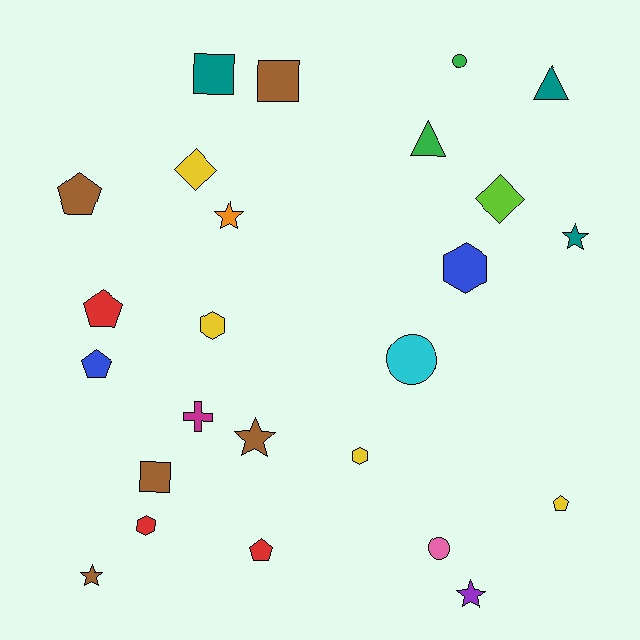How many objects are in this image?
There are 25 objects.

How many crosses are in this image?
There is 1 cross.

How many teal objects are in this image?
There are 3 teal objects.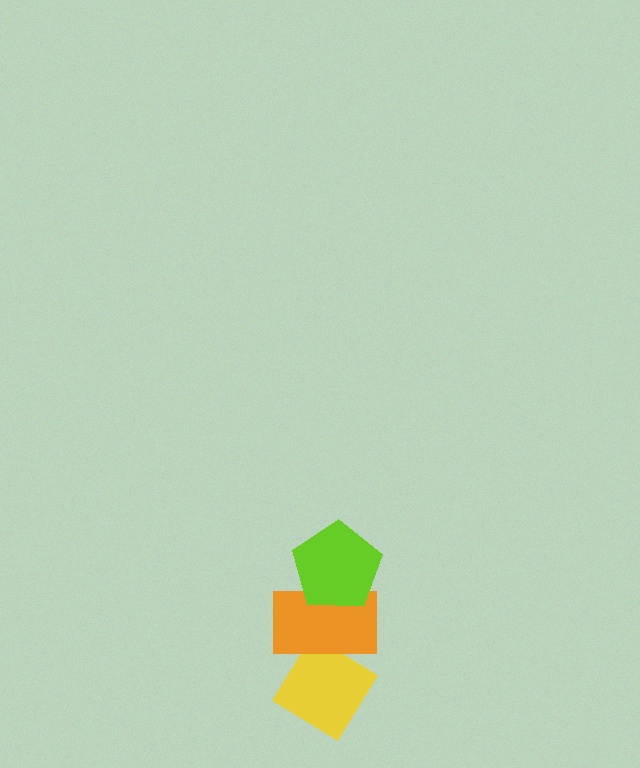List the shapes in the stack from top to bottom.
From top to bottom: the lime pentagon, the orange rectangle, the yellow diamond.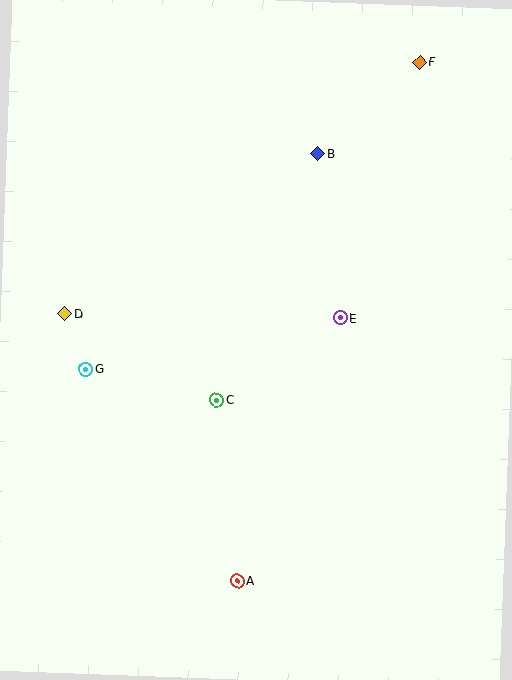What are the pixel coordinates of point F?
Point F is at (420, 62).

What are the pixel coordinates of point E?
Point E is at (340, 318).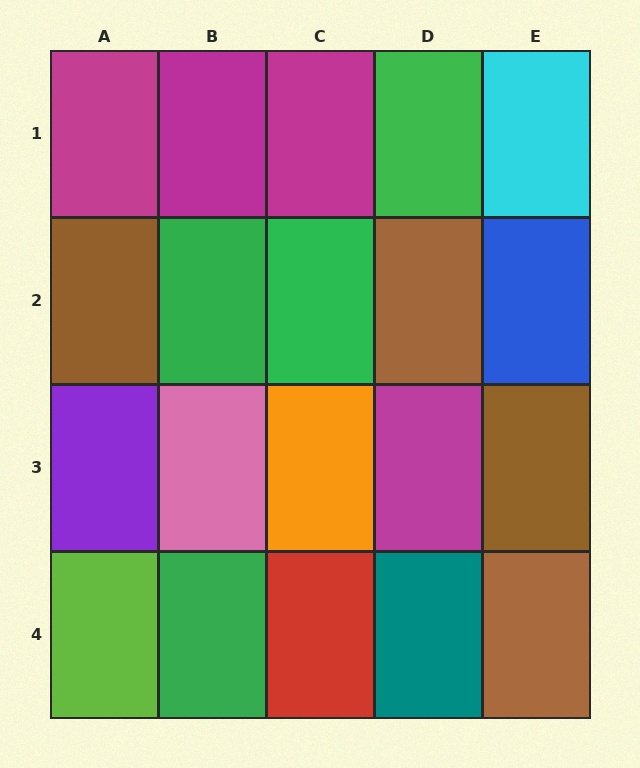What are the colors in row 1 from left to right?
Magenta, magenta, magenta, green, cyan.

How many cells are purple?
1 cell is purple.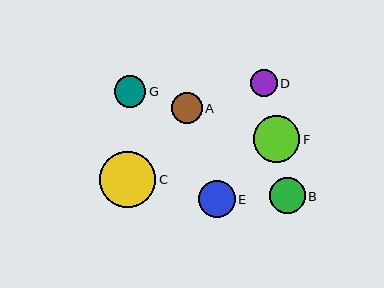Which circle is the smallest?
Circle D is the smallest with a size of approximately 27 pixels.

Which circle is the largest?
Circle C is the largest with a size of approximately 56 pixels.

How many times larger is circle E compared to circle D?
Circle E is approximately 1.4 times the size of circle D.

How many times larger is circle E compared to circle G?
Circle E is approximately 1.2 times the size of circle G.